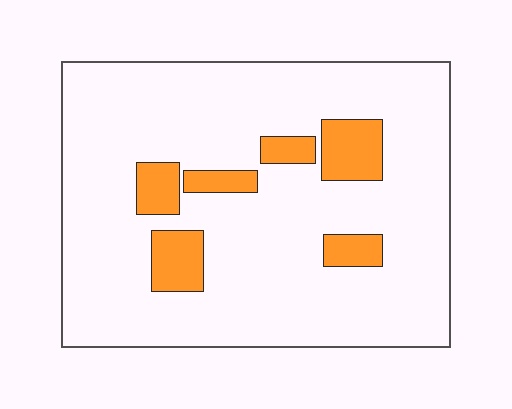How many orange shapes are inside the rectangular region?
6.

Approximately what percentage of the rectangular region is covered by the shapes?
Approximately 15%.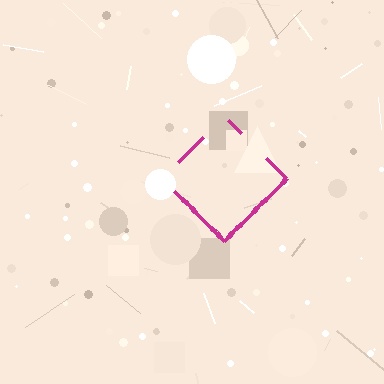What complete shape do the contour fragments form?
The contour fragments form a diamond.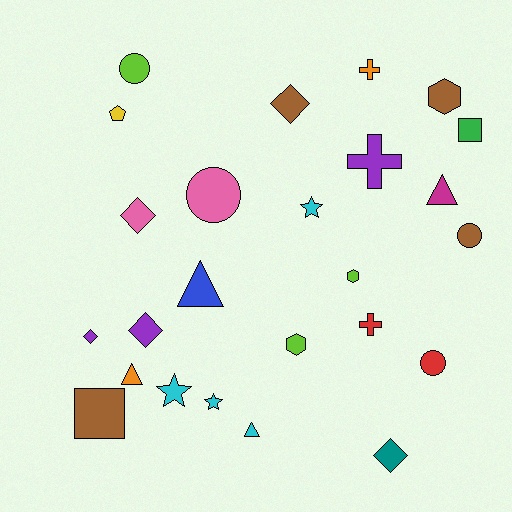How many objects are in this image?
There are 25 objects.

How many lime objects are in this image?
There are 3 lime objects.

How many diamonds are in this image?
There are 5 diamonds.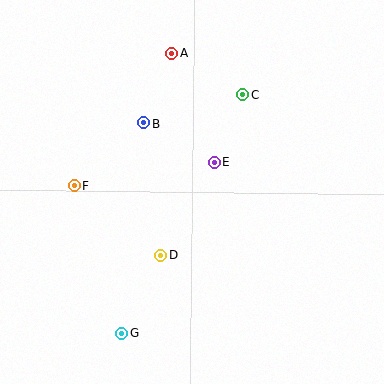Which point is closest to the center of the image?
Point E at (215, 163) is closest to the center.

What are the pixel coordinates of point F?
Point F is at (74, 185).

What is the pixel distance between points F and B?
The distance between F and B is 93 pixels.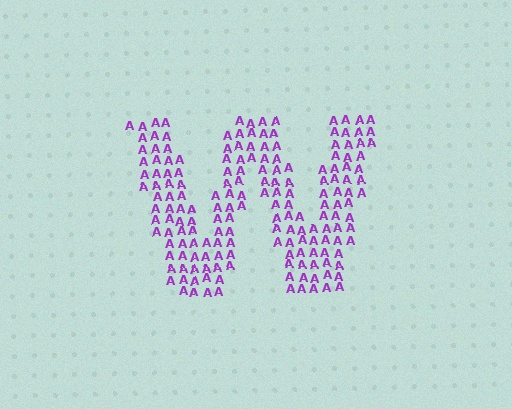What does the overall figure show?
The overall figure shows the letter W.